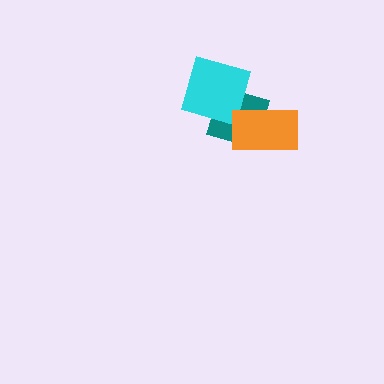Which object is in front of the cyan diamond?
The orange rectangle is in front of the cyan diamond.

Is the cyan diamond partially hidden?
Yes, it is partially covered by another shape.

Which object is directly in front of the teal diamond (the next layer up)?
The cyan diamond is directly in front of the teal diamond.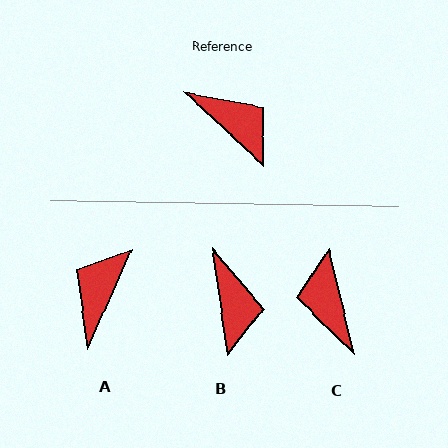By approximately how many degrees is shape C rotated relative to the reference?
Approximately 147 degrees counter-clockwise.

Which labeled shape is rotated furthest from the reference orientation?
C, about 147 degrees away.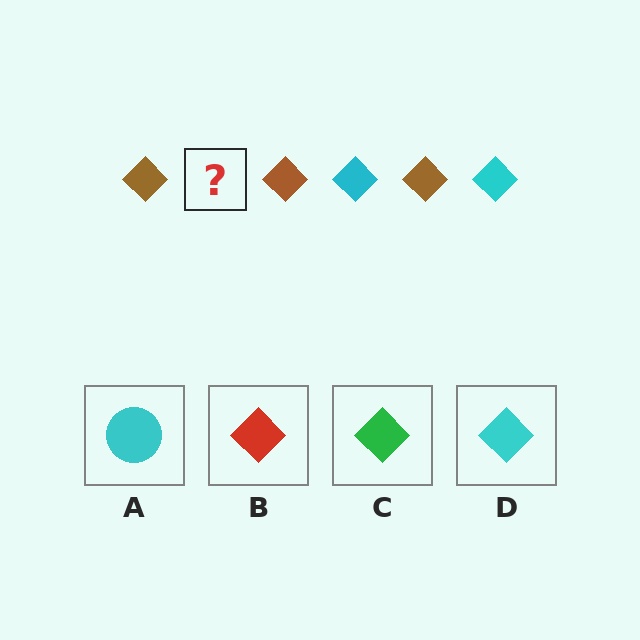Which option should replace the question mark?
Option D.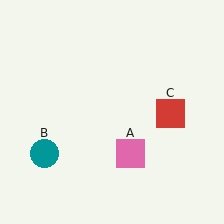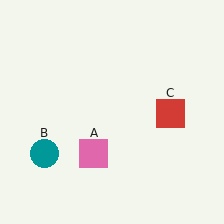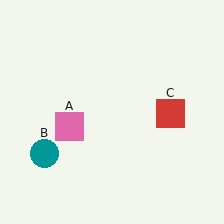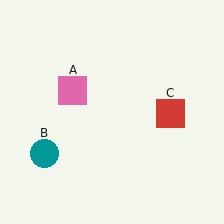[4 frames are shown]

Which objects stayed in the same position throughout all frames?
Teal circle (object B) and red square (object C) remained stationary.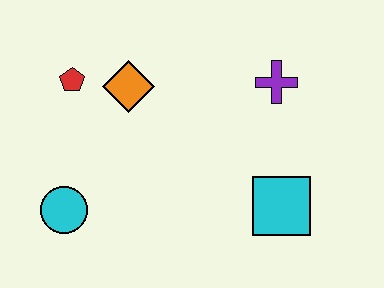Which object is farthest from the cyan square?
The red pentagon is farthest from the cyan square.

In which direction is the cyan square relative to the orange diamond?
The cyan square is to the right of the orange diamond.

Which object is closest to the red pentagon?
The orange diamond is closest to the red pentagon.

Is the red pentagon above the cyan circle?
Yes